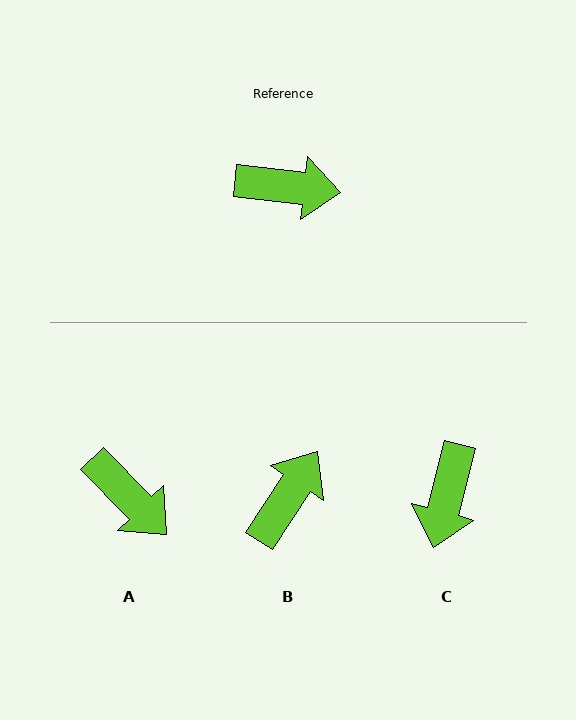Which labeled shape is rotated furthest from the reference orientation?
C, about 99 degrees away.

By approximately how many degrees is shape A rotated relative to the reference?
Approximately 40 degrees clockwise.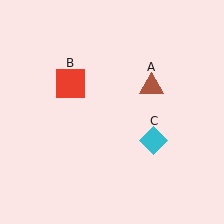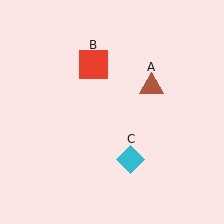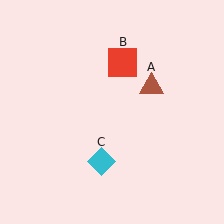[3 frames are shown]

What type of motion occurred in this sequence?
The red square (object B), cyan diamond (object C) rotated clockwise around the center of the scene.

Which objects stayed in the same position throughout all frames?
Brown triangle (object A) remained stationary.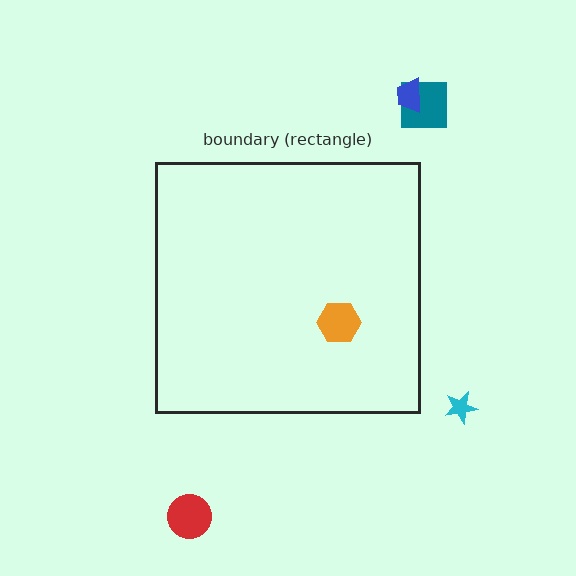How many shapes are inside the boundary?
1 inside, 4 outside.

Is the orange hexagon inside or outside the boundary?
Inside.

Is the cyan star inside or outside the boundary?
Outside.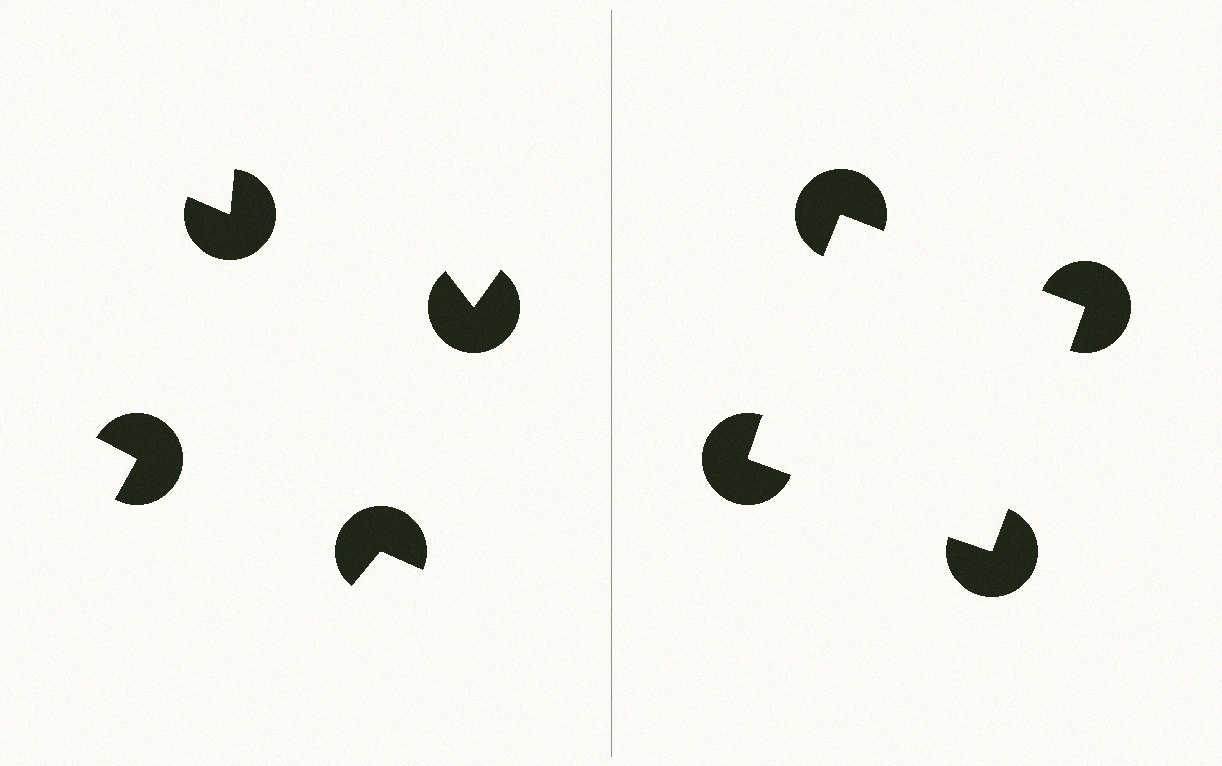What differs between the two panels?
The pac-man discs are positioned identically on both sides; only the wedge orientations differ. On the right they align to a square; on the left they are misaligned.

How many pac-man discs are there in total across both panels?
8 — 4 on each side.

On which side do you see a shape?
An illusory square appears on the right side. On the left side the wedge cuts are rotated, so no coherent shape forms.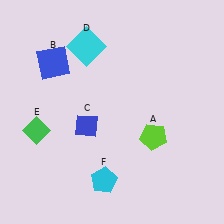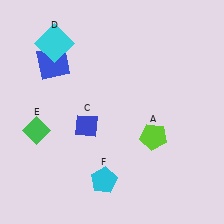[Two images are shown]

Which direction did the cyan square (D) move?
The cyan square (D) moved left.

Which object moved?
The cyan square (D) moved left.